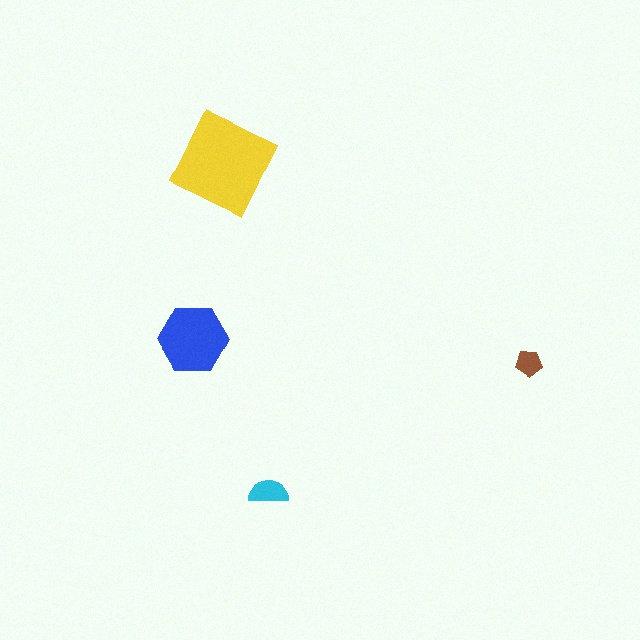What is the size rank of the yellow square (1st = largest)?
1st.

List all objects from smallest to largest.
The brown pentagon, the cyan semicircle, the blue hexagon, the yellow square.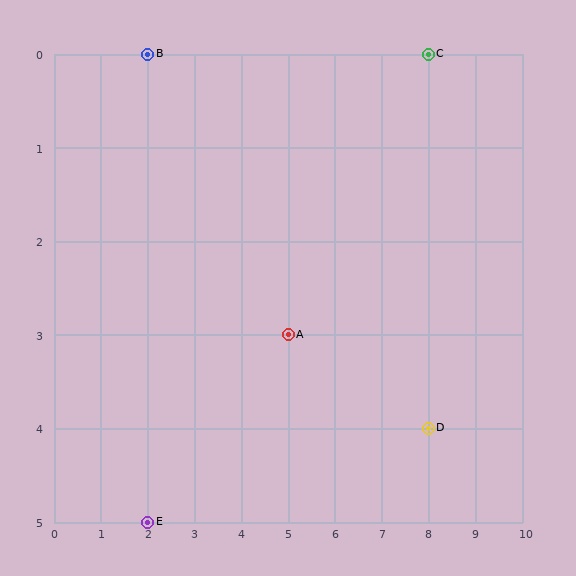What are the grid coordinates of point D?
Point D is at grid coordinates (8, 4).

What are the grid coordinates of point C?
Point C is at grid coordinates (8, 0).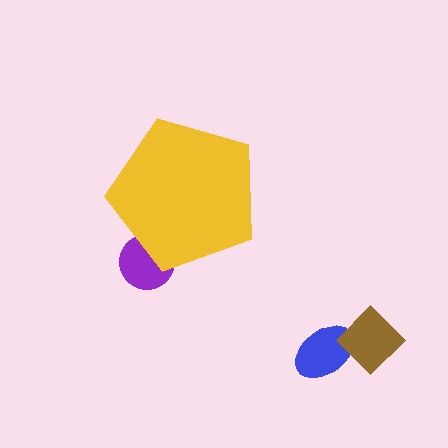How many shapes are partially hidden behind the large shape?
1 shape is partially hidden.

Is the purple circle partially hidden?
Yes, the purple circle is partially hidden behind the yellow pentagon.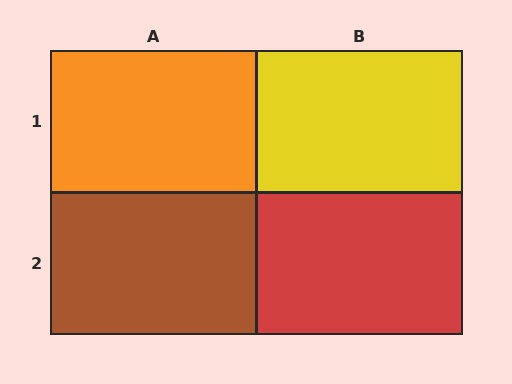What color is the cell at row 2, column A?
Brown.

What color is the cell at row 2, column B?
Red.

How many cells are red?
1 cell is red.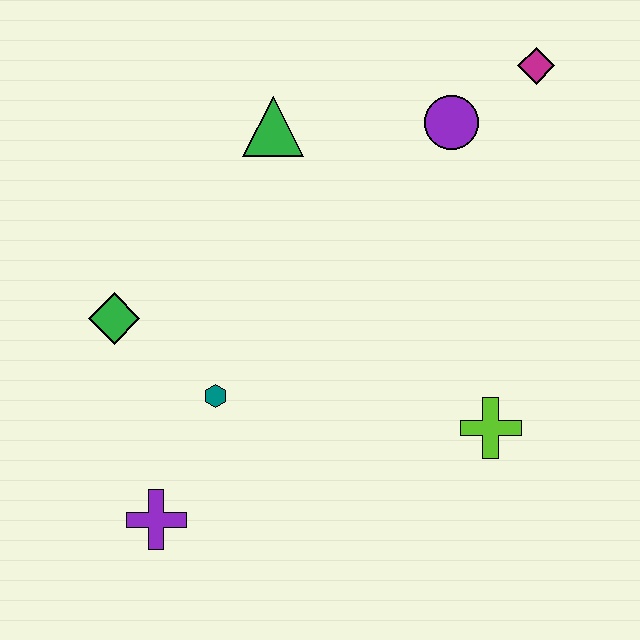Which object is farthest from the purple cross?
The magenta diamond is farthest from the purple cross.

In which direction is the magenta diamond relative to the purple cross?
The magenta diamond is above the purple cross.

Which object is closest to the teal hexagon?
The green diamond is closest to the teal hexagon.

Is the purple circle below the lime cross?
No